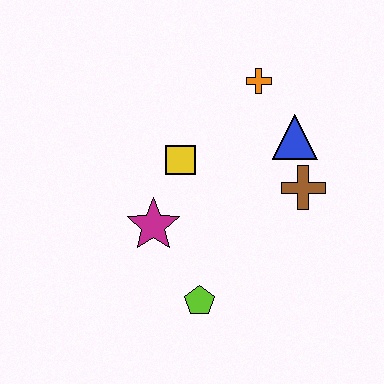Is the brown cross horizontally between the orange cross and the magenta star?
No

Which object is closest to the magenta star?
The yellow square is closest to the magenta star.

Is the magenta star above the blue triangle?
No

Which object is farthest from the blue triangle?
The lime pentagon is farthest from the blue triangle.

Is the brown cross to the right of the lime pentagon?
Yes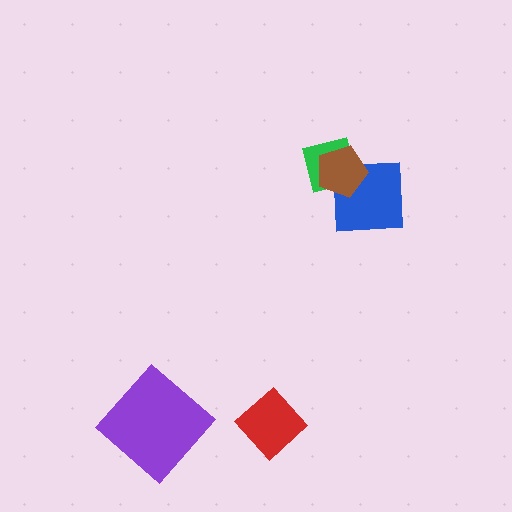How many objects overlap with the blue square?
2 objects overlap with the blue square.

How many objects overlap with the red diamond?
0 objects overlap with the red diamond.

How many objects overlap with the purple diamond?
0 objects overlap with the purple diamond.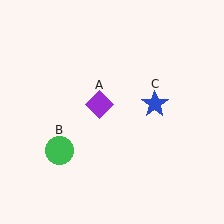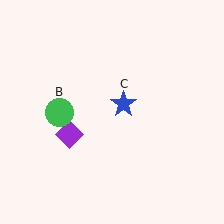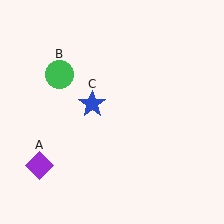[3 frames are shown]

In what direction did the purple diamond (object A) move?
The purple diamond (object A) moved down and to the left.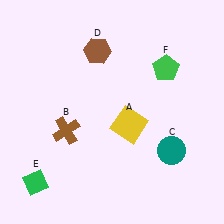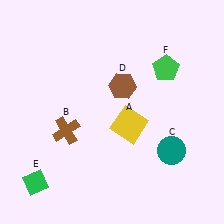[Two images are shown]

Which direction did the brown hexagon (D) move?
The brown hexagon (D) moved down.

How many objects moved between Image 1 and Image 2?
1 object moved between the two images.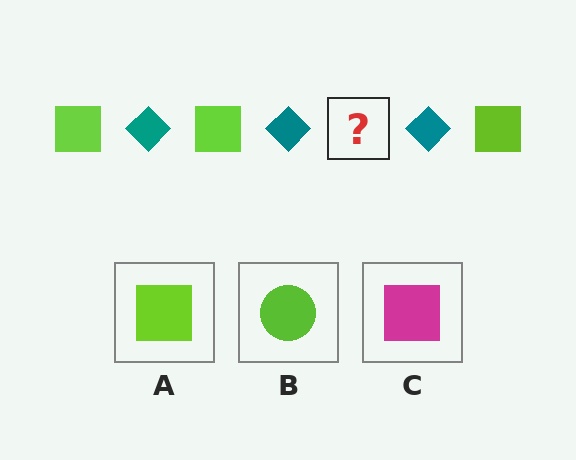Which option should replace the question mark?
Option A.